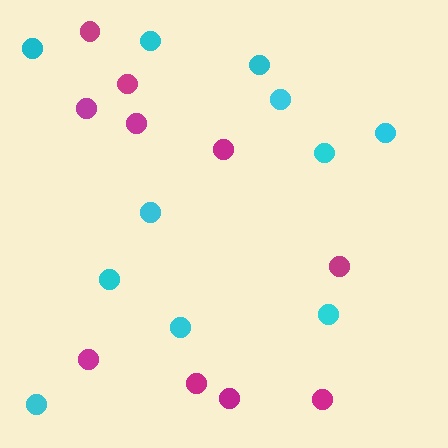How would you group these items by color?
There are 2 groups: one group of magenta circles (10) and one group of cyan circles (11).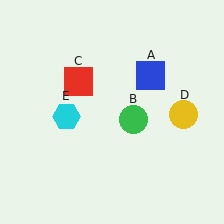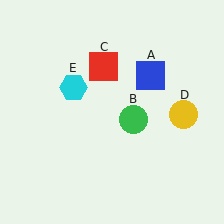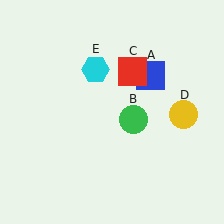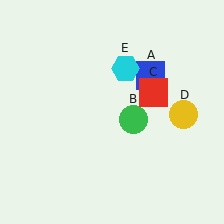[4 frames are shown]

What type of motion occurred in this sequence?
The red square (object C), cyan hexagon (object E) rotated clockwise around the center of the scene.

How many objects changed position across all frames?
2 objects changed position: red square (object C), cyan hexagon (object E).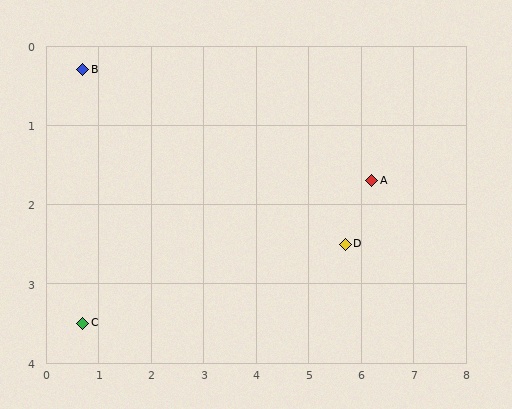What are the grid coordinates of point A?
Point A is at approximately (6.2, 1.7).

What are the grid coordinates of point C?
Point C is at approximately (0.7, 3.5).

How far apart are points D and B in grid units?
Points D and B are about 5.5 grid units apart.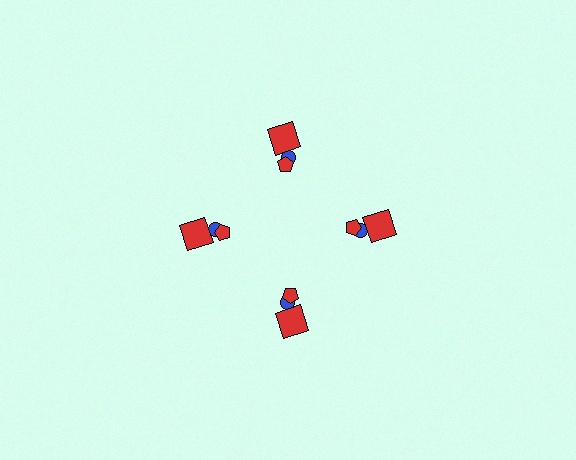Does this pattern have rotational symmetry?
Yes, this pattern has 4-fold rotational symmetry. It looks the same after rotating 90 degrees around the center.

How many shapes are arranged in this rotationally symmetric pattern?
There are 12 shapes, arranged in 4 groups of 3.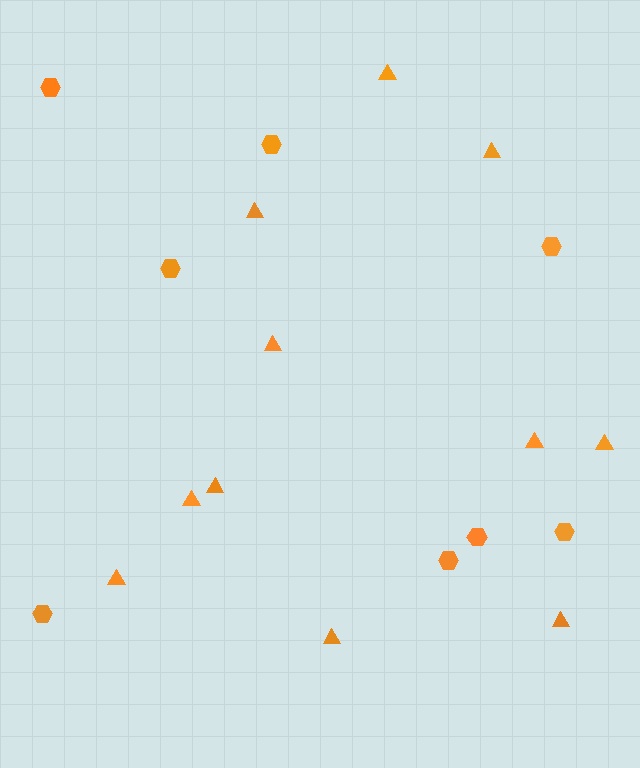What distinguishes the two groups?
There are 2 groups: one group of triangles (11) and one group of hexagons (8).